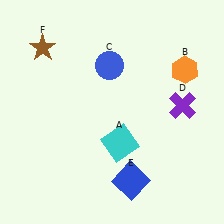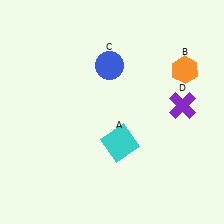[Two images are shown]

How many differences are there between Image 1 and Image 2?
There are 2 differences between the two images.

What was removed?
The brown star (F), the blue square (E) were removed in Image 2.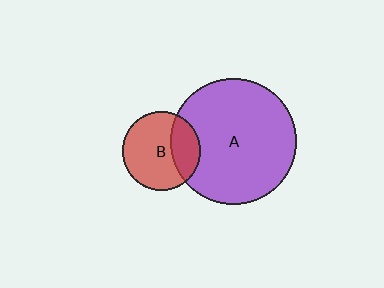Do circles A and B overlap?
Yes.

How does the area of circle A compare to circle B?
Approximately 2.6 times.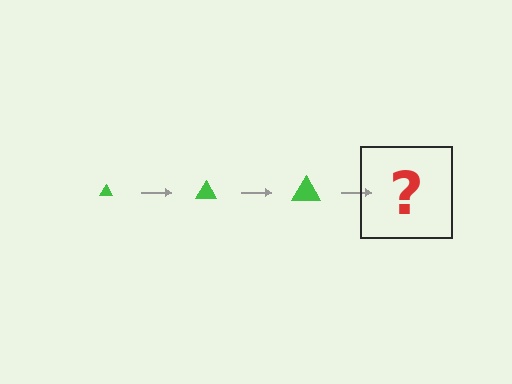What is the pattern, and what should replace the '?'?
The pattern is that the triangle gets progressively larger each step. The '?' should be a green triangle, larger than the previous one.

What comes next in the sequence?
The next element should be a green triangle, larger than the previous one.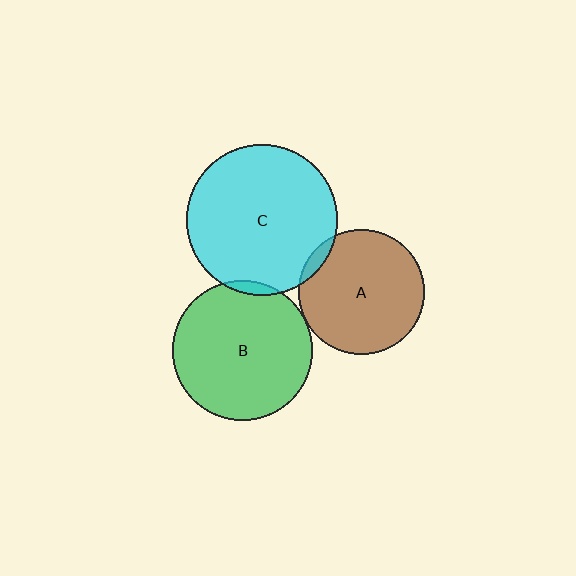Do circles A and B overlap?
Yes.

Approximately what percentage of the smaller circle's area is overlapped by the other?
Approximately 5%.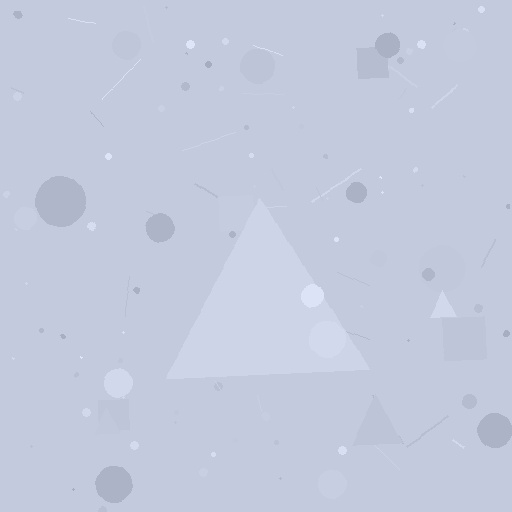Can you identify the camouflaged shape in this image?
The camouflaged shape is a triangle.